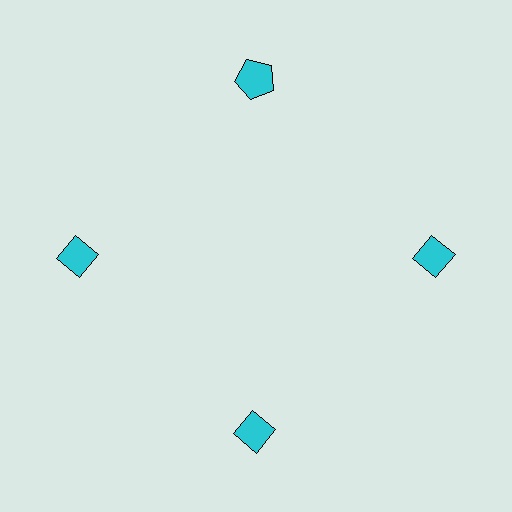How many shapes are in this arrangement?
There are 4 shapes arranged in a ring pattern.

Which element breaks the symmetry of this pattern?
The cyan pentagon at roughly the 12 o'clock position breaks the symmetry. All other shapes are cyan diamonds.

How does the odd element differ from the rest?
It has a different shape: pentagon instead of diamond.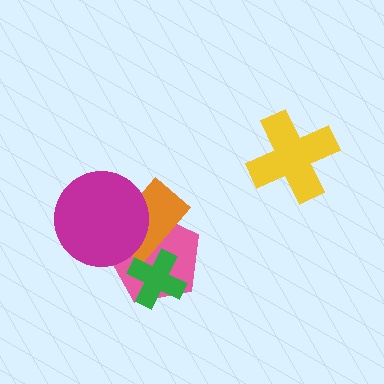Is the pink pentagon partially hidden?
Yes, it is partially covered by another shape.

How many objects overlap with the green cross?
2 objects overlap with the green cross.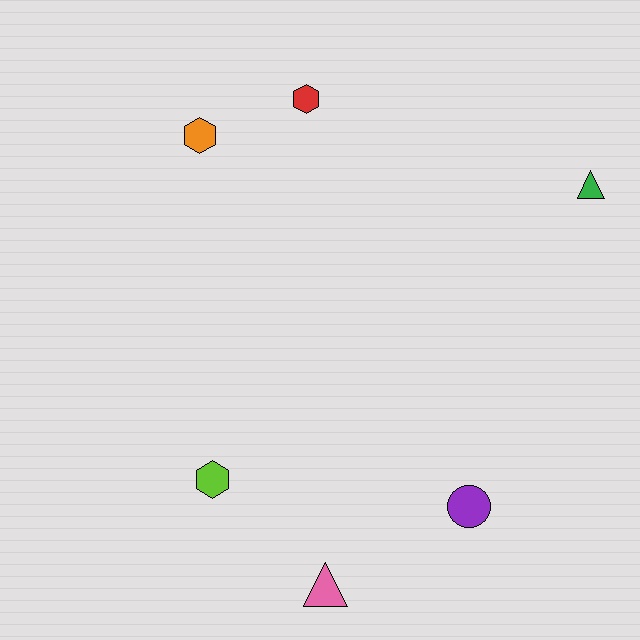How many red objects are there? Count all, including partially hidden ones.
There is 1 red object.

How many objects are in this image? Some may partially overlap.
There are 6 objects.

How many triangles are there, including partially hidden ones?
There are 2 triangles.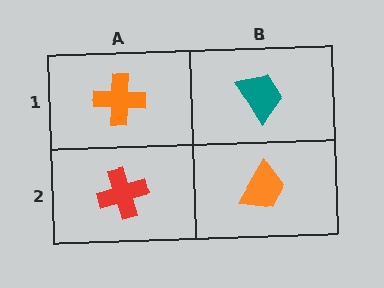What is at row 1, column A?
An orange cross.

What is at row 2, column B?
An orange trapezoid.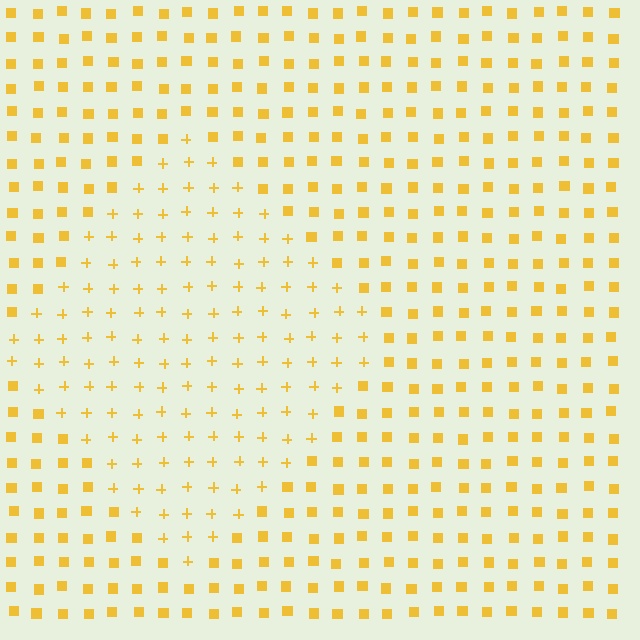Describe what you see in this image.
The image is filled with small yellow elements arranged in a uniform grid. A diamond-shaped region contains plus signs, while the surrounding area contains squares. The boundary is defined purely by the change in element shape.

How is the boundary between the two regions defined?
The boundary is defined by a change in element shape: plus signs inside vs. squares outside. All elements share the same color and spacing.